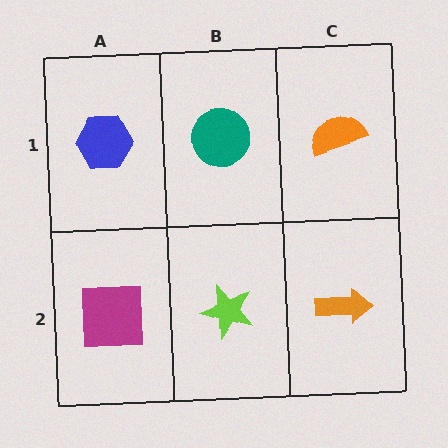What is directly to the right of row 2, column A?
A lime star.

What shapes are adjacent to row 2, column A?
A blue hexagon (row 1, column A), a lime star (row 2, column B).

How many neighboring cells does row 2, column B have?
3.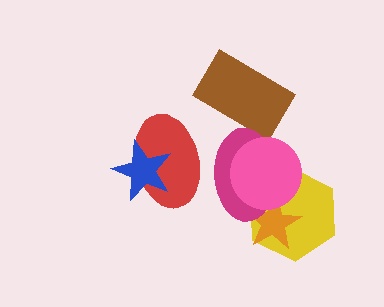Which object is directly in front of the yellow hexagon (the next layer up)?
The orange star is directly in front of the yellow hexagon.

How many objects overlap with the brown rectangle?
1 object overlaps with the brown rectangle.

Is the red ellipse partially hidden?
Yes, it is partially covered by another shape.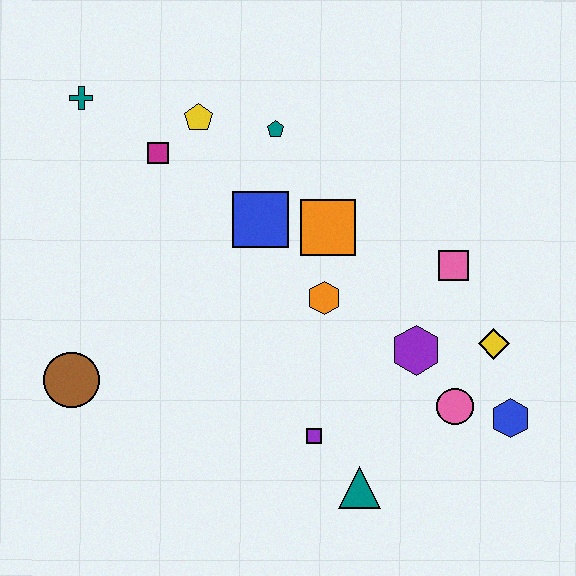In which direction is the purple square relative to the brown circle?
The purple square is to the right of the brown circle.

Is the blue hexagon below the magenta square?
Yes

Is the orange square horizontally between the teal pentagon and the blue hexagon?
Yes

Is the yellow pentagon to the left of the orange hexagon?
Yes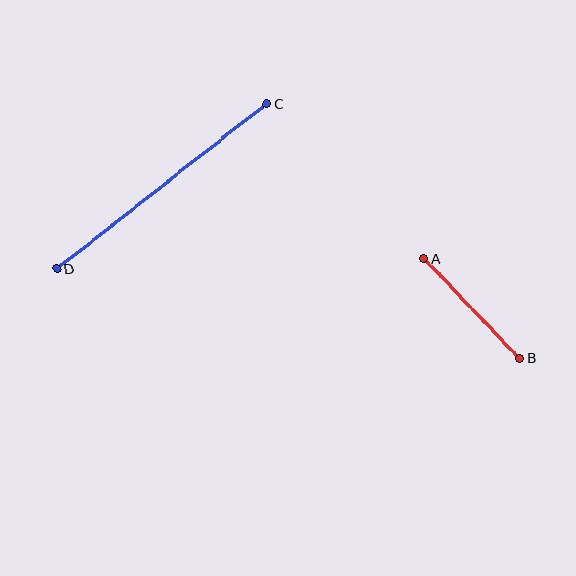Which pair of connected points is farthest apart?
Points C and D are farthest apart.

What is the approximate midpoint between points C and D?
The midpoint is at approximately (161, 187) pixels.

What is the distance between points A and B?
The distance is approximately 138 pixels.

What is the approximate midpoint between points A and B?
The midpoint is at approximately (472, 309) pixels.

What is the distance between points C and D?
The distance is approximately 267 pixels.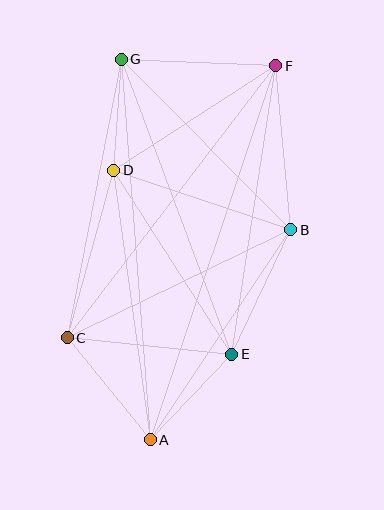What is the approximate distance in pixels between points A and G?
The distance between A and G is approximately 381 pixels.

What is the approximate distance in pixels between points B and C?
The distance between B and C is approximately 248 pixels.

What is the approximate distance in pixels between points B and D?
The distance between B and D is approximately 187 pixels.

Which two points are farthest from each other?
Points A and F are farthest from each other.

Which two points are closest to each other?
Points D and G are closest to each other.